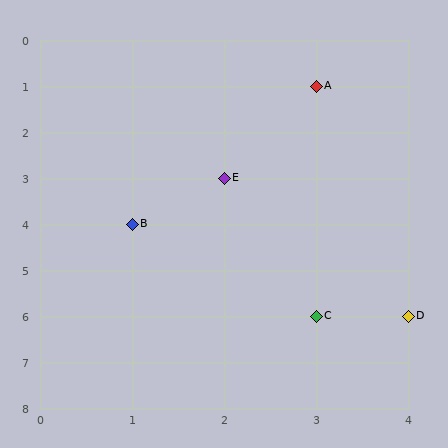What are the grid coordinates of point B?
Point B is at grid coordinates (1, 4).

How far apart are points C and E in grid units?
Points C and E are 1 column and 3 rows apart (about 3.2 grid units diagonally).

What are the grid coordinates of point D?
Point D is at grid coordinates (4, 6).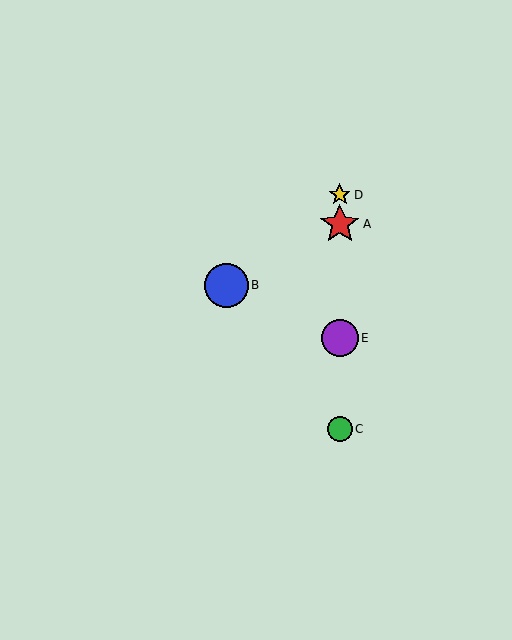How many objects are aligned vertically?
4 objects (A, C, D, E) are aligned vertically.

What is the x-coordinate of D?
Object D is at x≈340.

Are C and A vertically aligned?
Yes, both are at x≈340.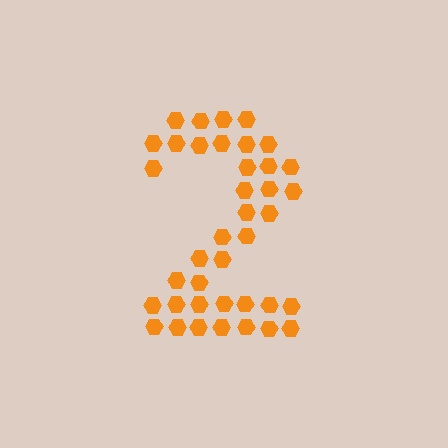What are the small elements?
The small elements are hexagons.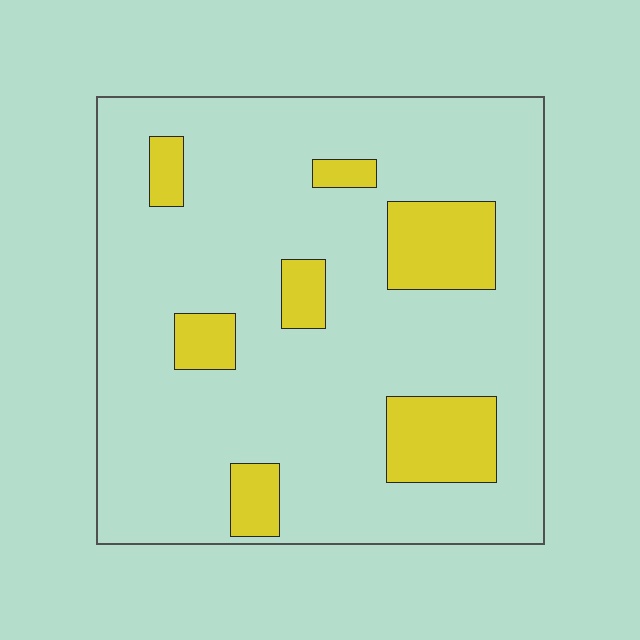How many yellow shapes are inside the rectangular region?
7.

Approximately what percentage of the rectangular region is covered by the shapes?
Approximately 15%.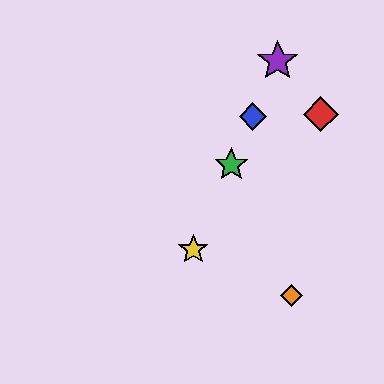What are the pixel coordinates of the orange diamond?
The orange diamond is at (292, 296).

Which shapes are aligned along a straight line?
The blue diamond, the green star, the yellow star, the purple star are aligned along a straight line.